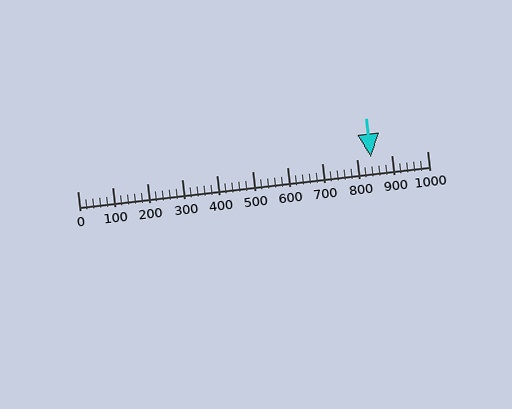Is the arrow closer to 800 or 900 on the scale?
The arrow is closer to 800.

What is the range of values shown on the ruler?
The ruler shows values from 0 to 1000.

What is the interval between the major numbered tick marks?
The major tick marks are spaced 100 units apart.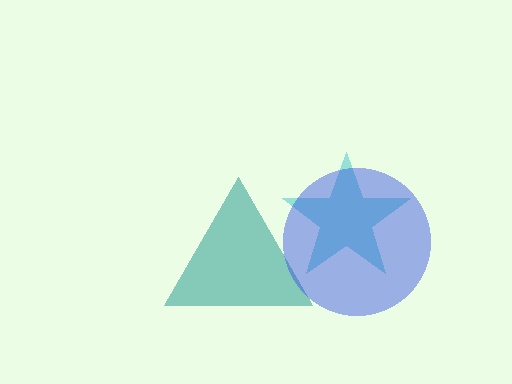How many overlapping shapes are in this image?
There are 3 overlapping shapes in the image.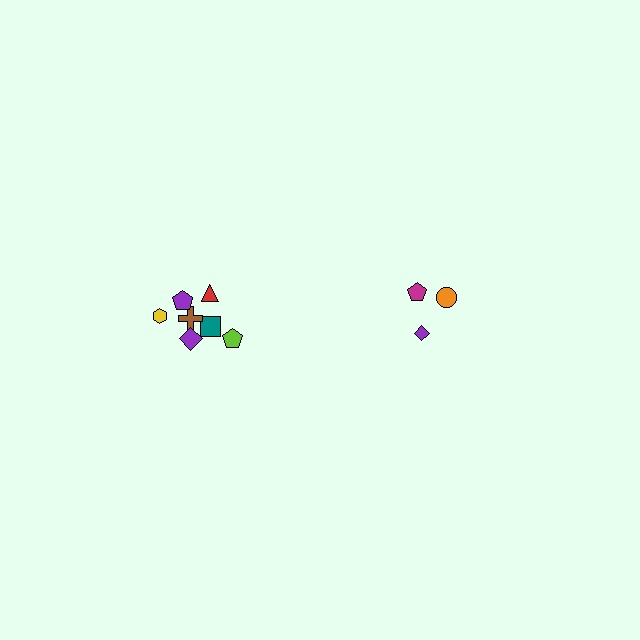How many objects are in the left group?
There are 7 objects.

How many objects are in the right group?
There are 3 objects.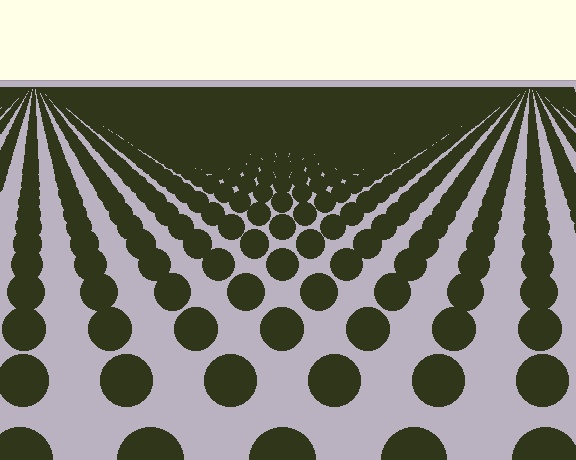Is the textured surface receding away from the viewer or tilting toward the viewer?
The surface is receding away from the viewer. Texture elements get smaller and denser toward the top.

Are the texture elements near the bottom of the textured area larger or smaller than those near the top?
Larger. Near the bottom, elements are closer to the viewer and appear at a bigger on-screen size.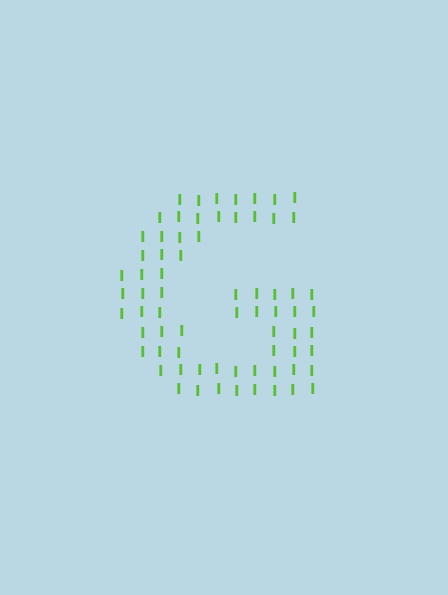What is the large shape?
The large shape is the letter G.